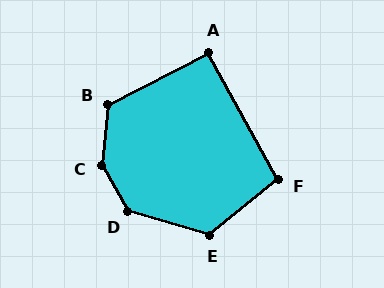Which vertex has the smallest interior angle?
A, at approximately 91 degrees.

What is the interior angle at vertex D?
Approximately 136 degrees (obtuse).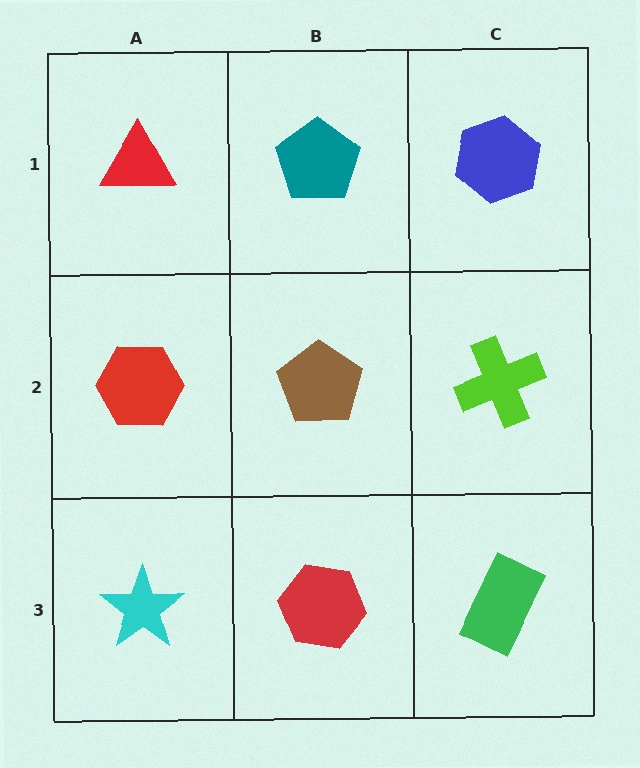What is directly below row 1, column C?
A lime cross.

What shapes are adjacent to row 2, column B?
A teal pentagon (row 1, column B), a red hexagon (row 3, column B), a red hexagon (row 2, column A), a lime cross (row 2, column C).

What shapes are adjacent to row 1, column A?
A red hexagon (row 2, column A), a teal pentagon (row 1, column B).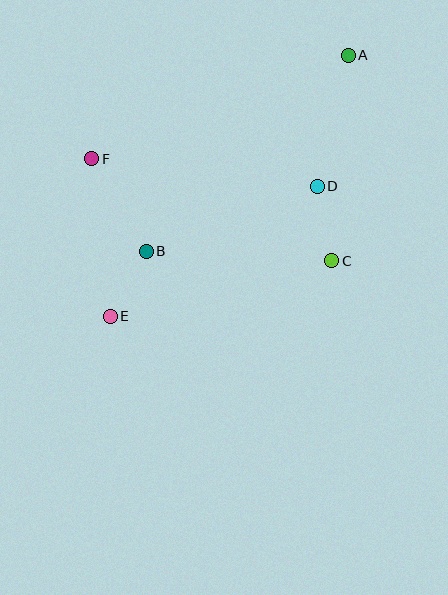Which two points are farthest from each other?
Points A and E are farthest from each other.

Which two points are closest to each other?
Points B and E are closest to each other.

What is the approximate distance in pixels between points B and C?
The distance between B and C is approximately 186 pixels.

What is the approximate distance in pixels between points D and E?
The distance between D and E is approximately 245 pixels.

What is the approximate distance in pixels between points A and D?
The distance between A and D is approximately 135 pixels.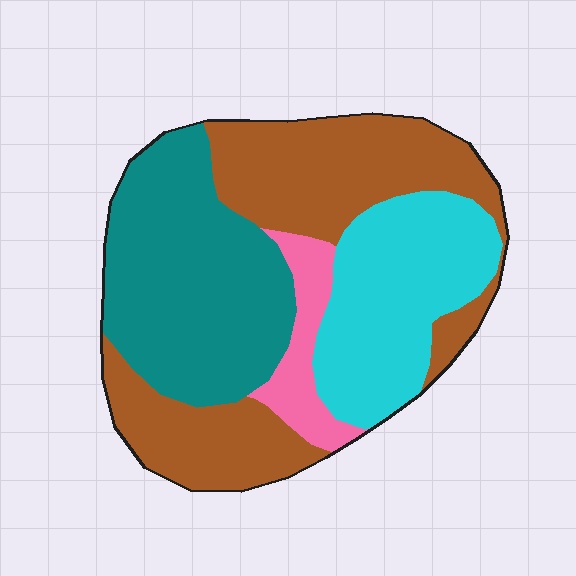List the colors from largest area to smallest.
From largest to smallest: brown, teal, cyan, pink.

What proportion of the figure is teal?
Teal takes up about one third (1/3) of the figure.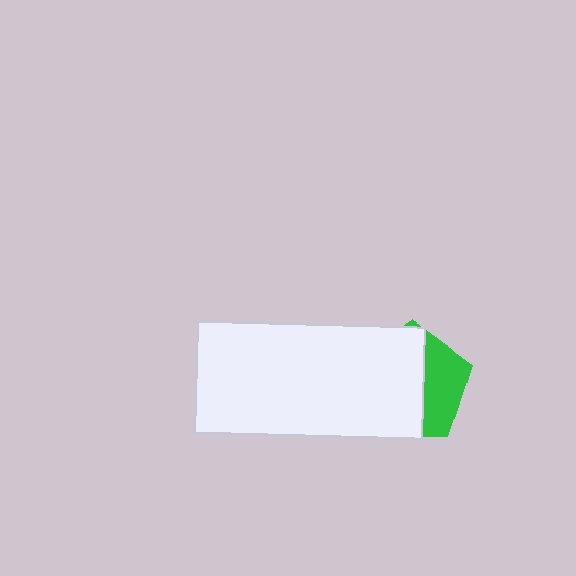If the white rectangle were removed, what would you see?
You would see the complete green pentagon.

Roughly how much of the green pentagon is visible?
A small part of it is visible (roughly 35%).